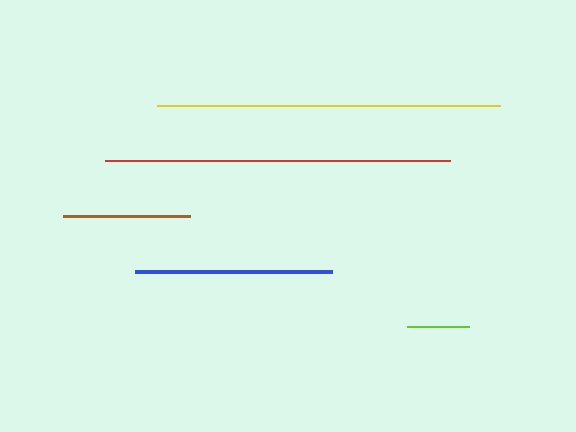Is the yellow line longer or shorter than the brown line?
The yellow line is longer than the brown line.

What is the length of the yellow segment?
The yellow segment is approximately 342 pixels long.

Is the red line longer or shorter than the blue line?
The red line is longer than the blue line.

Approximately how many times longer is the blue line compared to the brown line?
The blue line is approximately 1.6 times the length of the brown line.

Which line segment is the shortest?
The lime line is the shortest at approximately 63 pixels.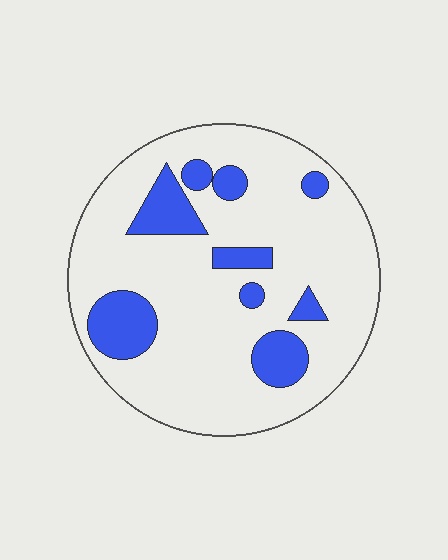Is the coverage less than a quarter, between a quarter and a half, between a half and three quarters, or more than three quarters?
Less than a quarter.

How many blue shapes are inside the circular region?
9.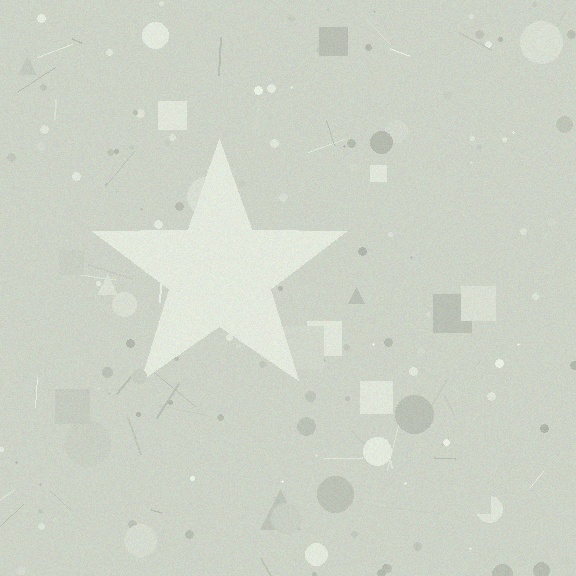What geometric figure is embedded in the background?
A star is embedded in the background.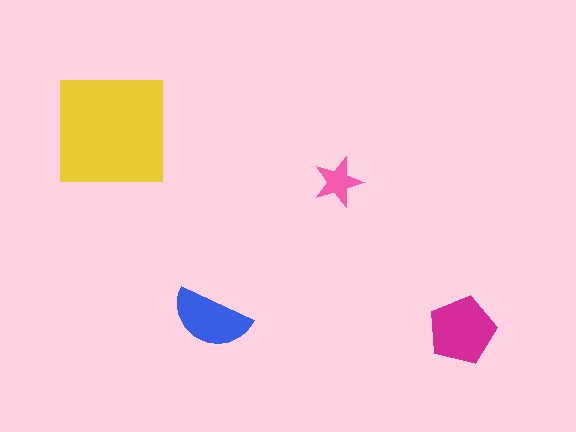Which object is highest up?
The yellow square is topmost.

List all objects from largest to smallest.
The yellow square, the magenta pentagon, the blue semicircle, the pink star.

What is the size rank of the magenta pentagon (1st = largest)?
2nd.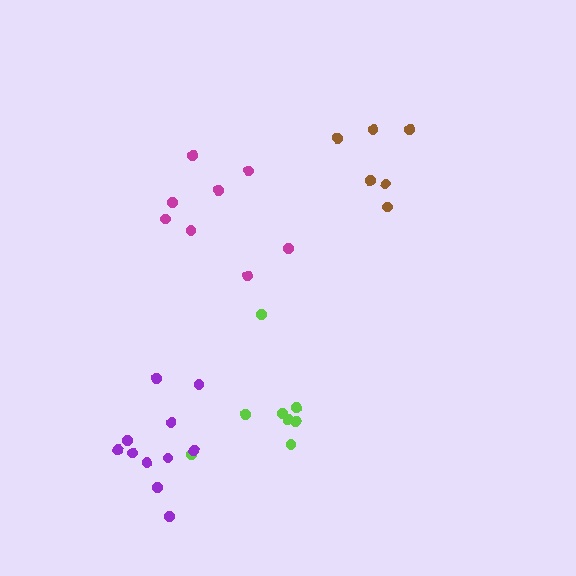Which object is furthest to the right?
The brown cluster is rightmost.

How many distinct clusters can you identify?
There are 4 distinct clusters.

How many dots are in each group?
Group 1: 8 dots, Group 2: 6 dots, Group 3: 11 dots, Group 4: 8 dots (33 total).